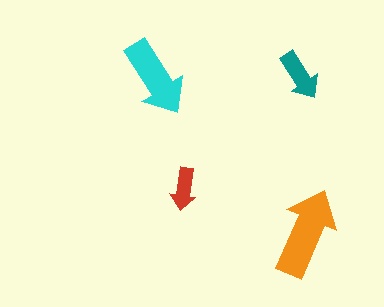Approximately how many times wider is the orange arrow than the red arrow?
About 2 times wider.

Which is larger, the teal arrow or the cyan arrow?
The cyan one.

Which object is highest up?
The teal arrow is topmost.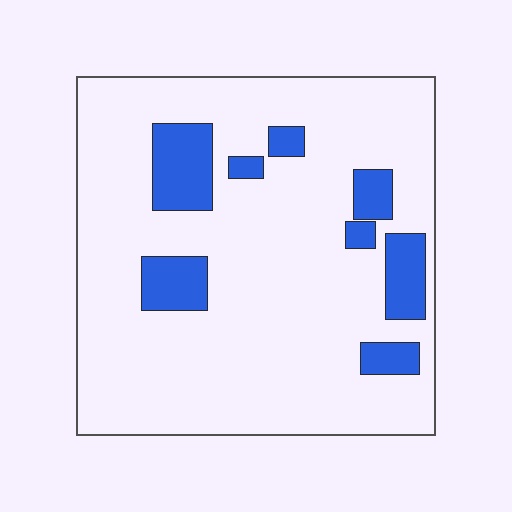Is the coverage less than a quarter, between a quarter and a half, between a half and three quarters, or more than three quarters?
Less than a quarter.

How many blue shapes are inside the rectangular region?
8.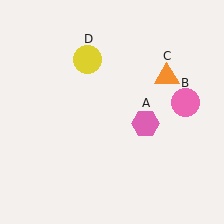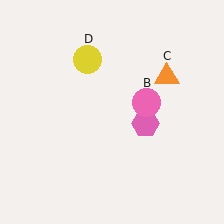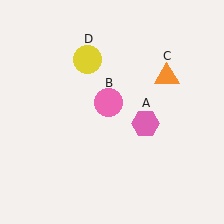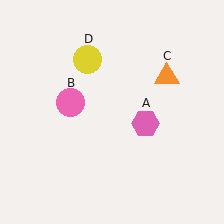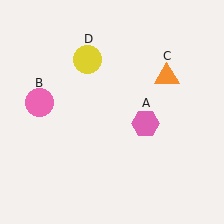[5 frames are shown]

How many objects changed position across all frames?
1 object changed position: pink circle (object B).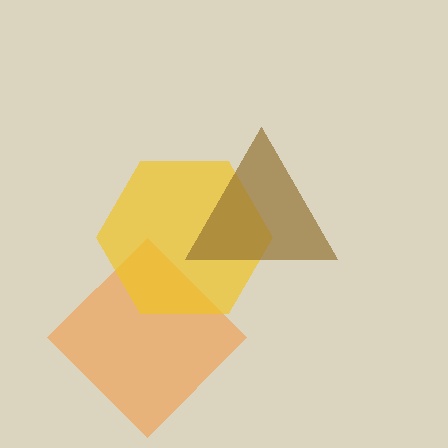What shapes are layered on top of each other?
The layered shapes are: an orange diamond, a yellow hexagon, a brown triangle.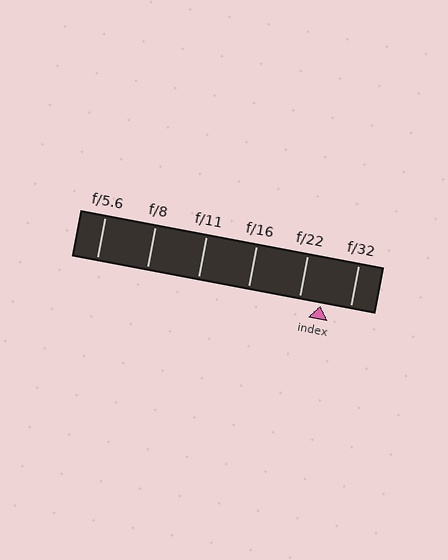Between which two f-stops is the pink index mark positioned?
The index mark is between f/22 and f/32.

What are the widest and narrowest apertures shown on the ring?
The widest aperture shown is f/5.6 and the narrowest is f/32.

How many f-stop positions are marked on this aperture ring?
There are 6 f-stop positions marked.